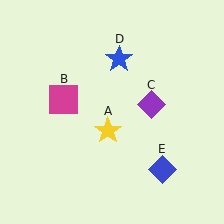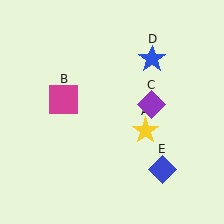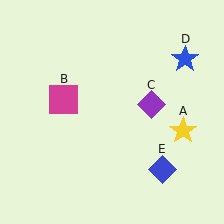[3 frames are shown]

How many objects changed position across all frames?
2 objects changed position: yellow star (object A), blue star (object D).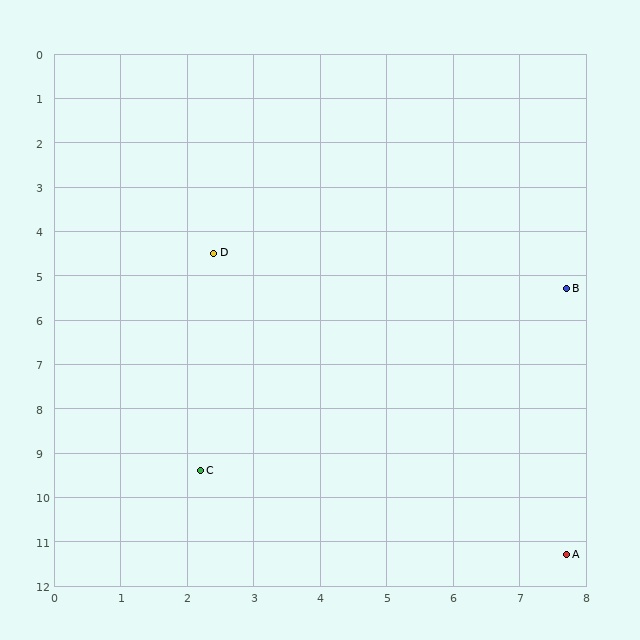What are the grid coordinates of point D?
Point D is at approximately (2.4, 4.5).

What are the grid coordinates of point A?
Point A is at approximately (7.7, 11.3).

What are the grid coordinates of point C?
Point C is at approximately (2.2, 9.4).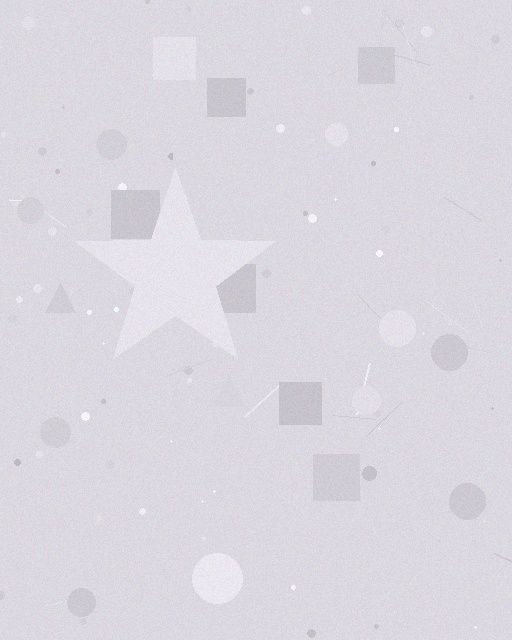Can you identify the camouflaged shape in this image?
The camouflaged shape is a star.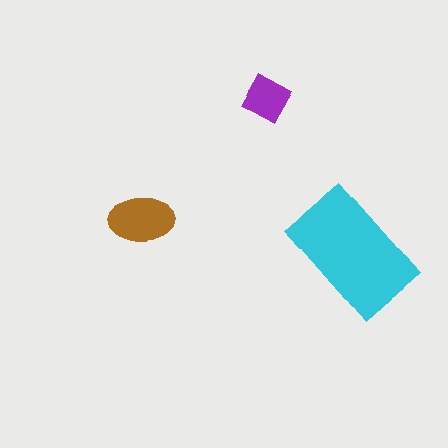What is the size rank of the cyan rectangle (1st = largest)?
1st.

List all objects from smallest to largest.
The purple square, the brown ellipse, the cyan rectangle.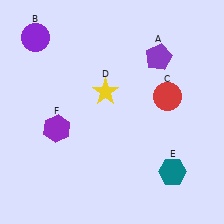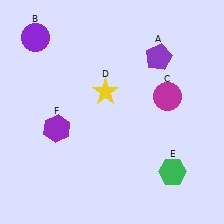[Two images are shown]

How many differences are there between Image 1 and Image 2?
There are 2 differences between the two images.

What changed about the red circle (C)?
In Image 1, C is red. In Image 2, it changed to magenta.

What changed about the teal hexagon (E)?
In Image 1, E is teal. In Image 2, it changed to green.